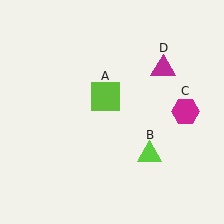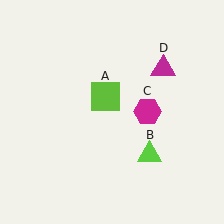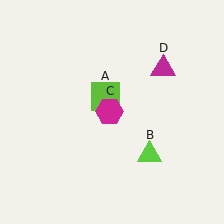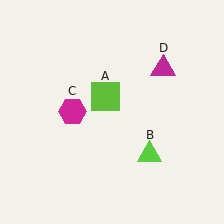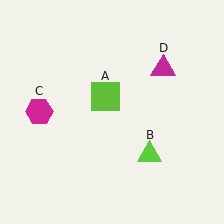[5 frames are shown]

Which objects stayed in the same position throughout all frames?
Lime square (object A) and lime triangle (object B) and magenta triangle (object D) remained stationary.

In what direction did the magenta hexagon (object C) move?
The magenta hexagon (object C) moved left.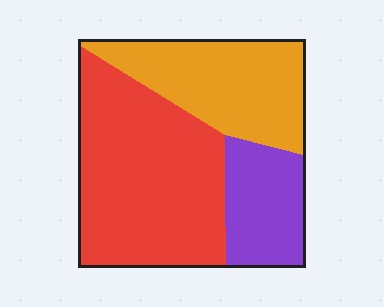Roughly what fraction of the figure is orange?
Orange covers about 30% of the figure.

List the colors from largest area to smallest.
From largest to smallest: red, orange, purple.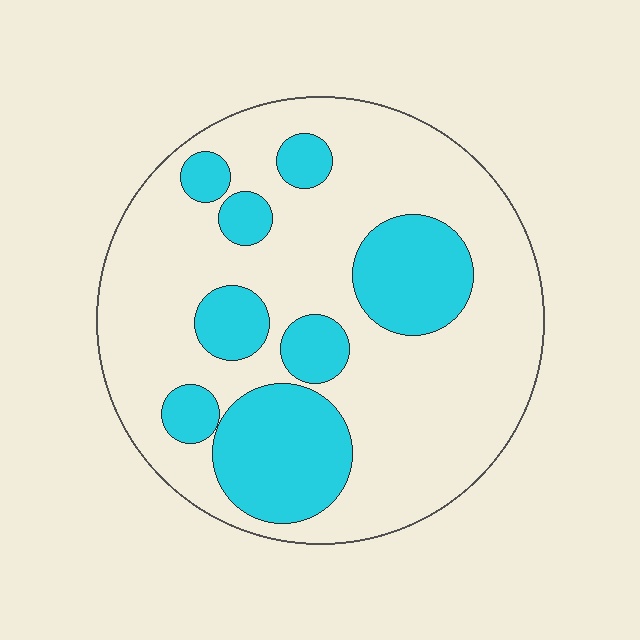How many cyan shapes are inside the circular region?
8.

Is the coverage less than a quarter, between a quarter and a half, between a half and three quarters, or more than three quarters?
Between a quarter and a half.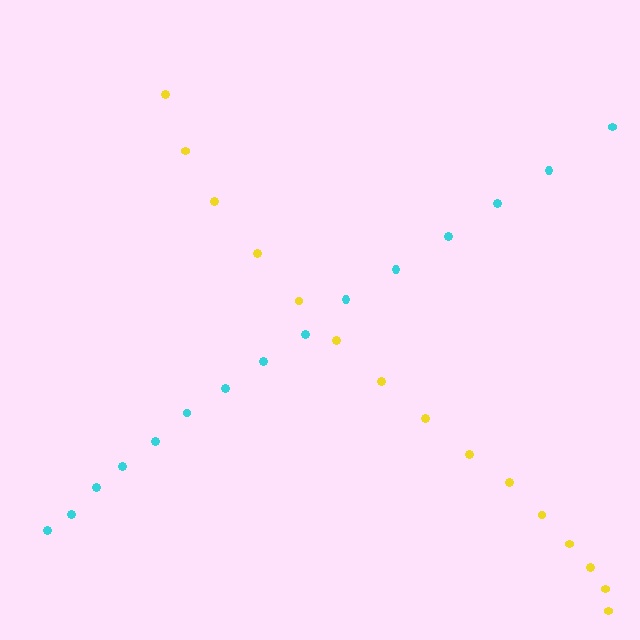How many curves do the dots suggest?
There are 2 distinct paths.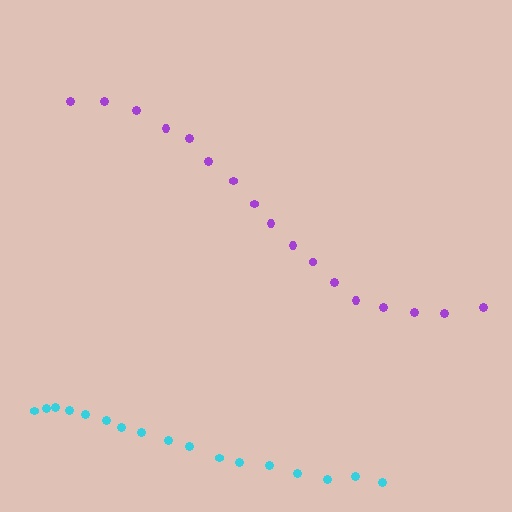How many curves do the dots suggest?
There are 2 distinct paths.